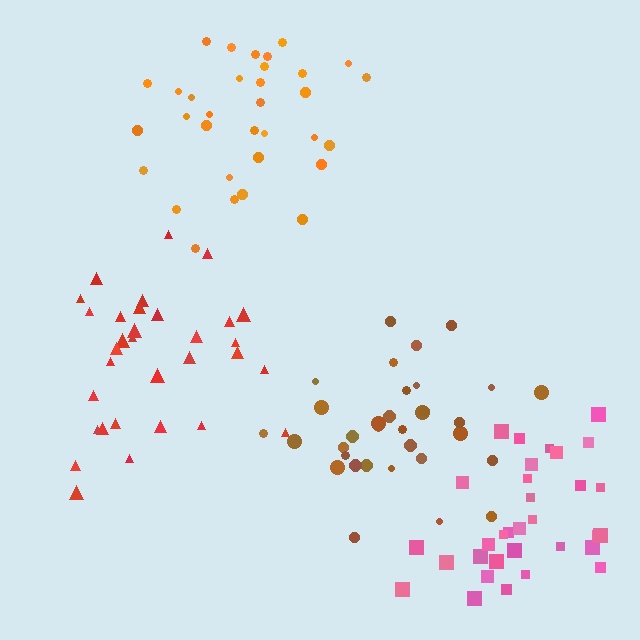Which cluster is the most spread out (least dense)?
Red.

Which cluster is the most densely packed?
Pink.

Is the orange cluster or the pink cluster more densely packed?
Pink.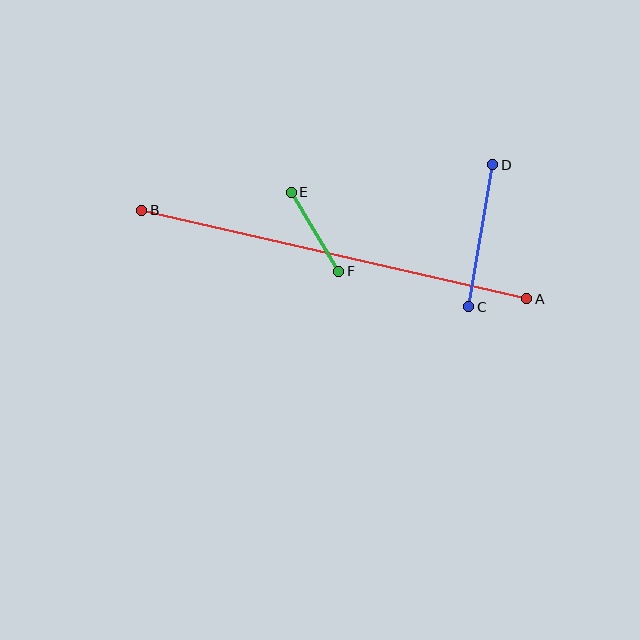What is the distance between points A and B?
The distance is approximately 395 pixels.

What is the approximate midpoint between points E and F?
The midpoint is at approximately (315, 232) pixels.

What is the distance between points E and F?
The distance is approximately 92 pixels.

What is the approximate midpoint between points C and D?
The midpoint is at approximately (481, 236) pixels.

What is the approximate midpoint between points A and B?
The midpoint is at approximately (334, 254) pixels.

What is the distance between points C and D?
The distance is approximately 144 pixels.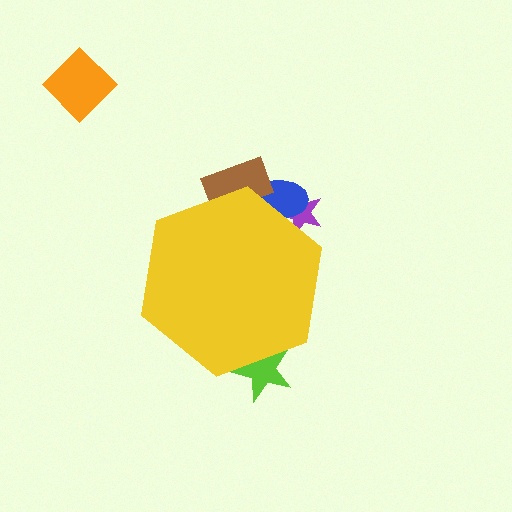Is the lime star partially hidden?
Yes, the lime star is partially hidden behind the yellow hexagon.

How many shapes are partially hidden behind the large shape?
4 shapes are partially hidden.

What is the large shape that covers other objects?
A yellow hexagon.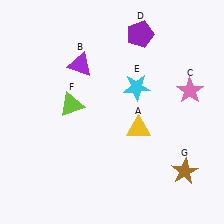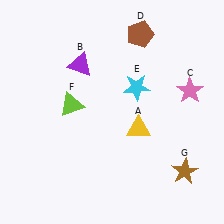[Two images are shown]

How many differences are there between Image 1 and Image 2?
There is 1 difference between the two images.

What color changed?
The pentagon (D) changed from purple in Image 1 to brown in Image 2.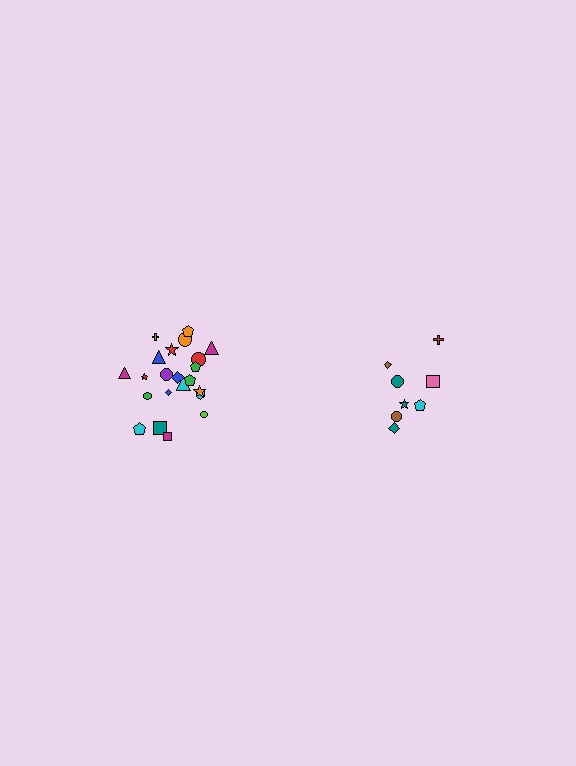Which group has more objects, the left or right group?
The left group.